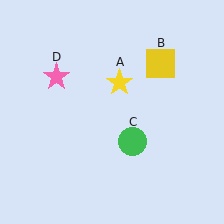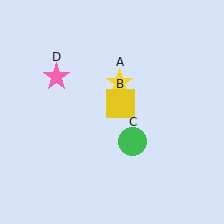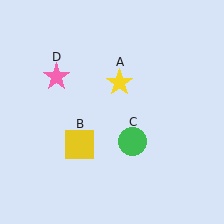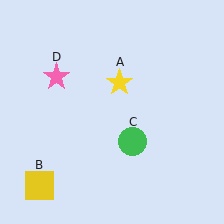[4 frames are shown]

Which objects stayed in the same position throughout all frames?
Yellow star (object A) and green circle (object C) and pink star (object D) remained stationary.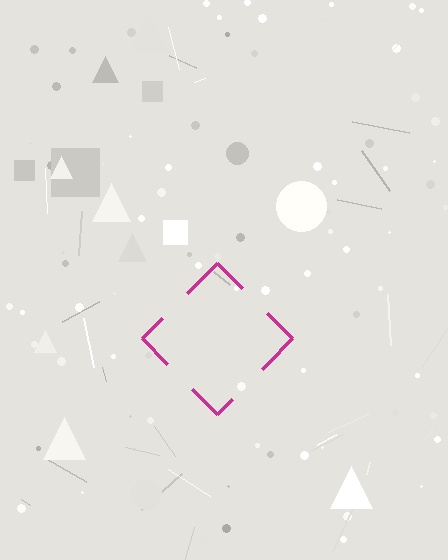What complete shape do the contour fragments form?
The contour fragments form a diamond.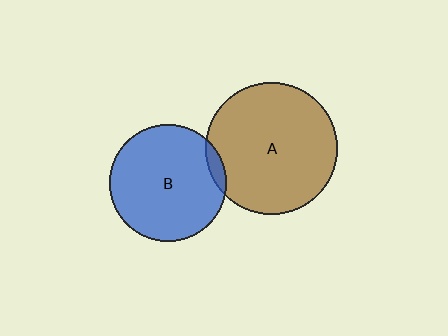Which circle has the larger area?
Circle A (brown).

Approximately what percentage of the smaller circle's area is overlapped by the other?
Approximately 5%.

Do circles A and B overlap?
Yes.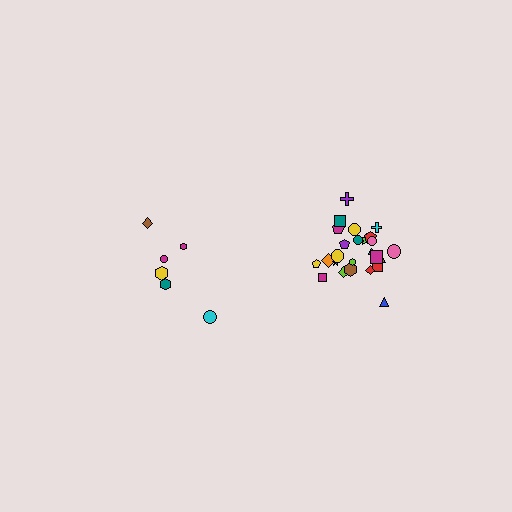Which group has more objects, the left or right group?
The right group.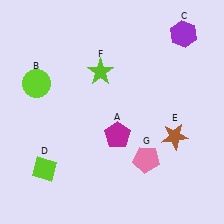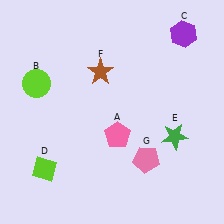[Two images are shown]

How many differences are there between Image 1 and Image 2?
There are 3 differences between the two images.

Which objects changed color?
A changed from magenta to pink. E changed from brown to green. F changed from lime to brown.